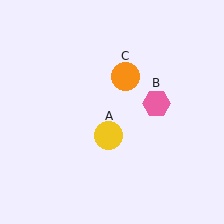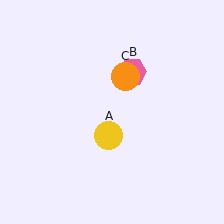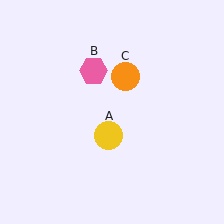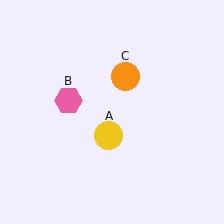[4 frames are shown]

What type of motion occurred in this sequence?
The pink hexagon (object B) rotated counterclockwise around the center of the scene.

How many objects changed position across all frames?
1 object changed position: pink hexagon (object B).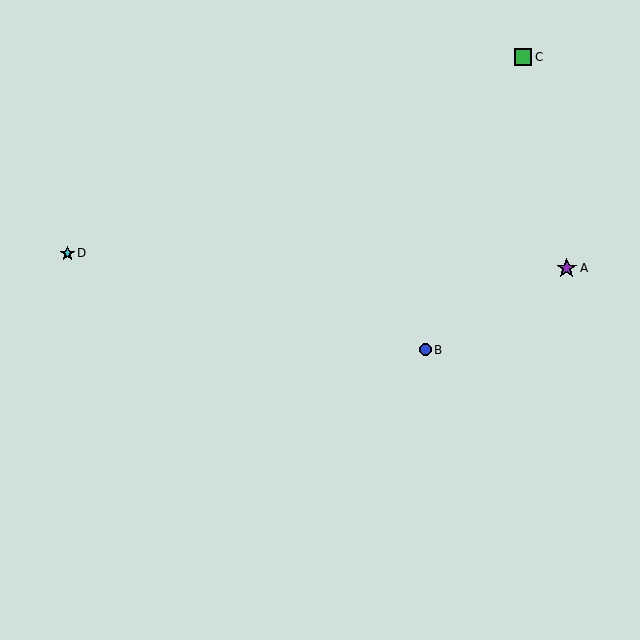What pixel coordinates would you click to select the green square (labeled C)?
Click at (523, 57) to select the green square C.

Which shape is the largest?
The purple star (labeled A) is the largest.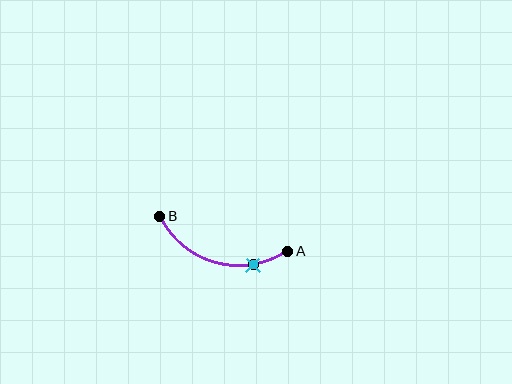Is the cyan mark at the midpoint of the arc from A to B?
No. The cyan mark lies on the arc but is closer to endpoint A. The arc midpoint would be at the point on the curve equidistant along the arc from both A and B.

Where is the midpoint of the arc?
The arc midpoint is the point on the curve farthest from the straight line joining A and B. It sits below that line.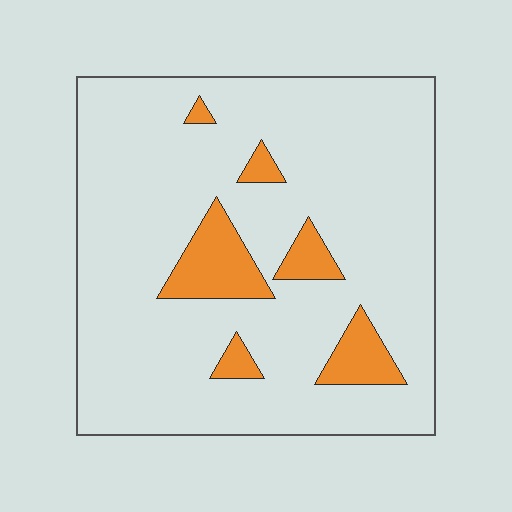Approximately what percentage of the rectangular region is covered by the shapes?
Approximately 10%.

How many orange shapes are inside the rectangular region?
6.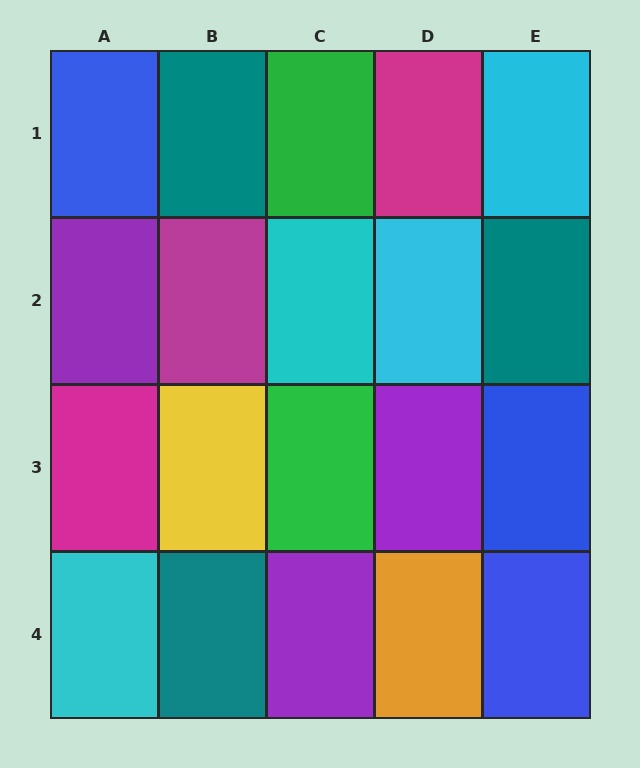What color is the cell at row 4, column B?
Teal.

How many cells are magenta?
3 cells are magenta.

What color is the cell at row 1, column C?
Green.